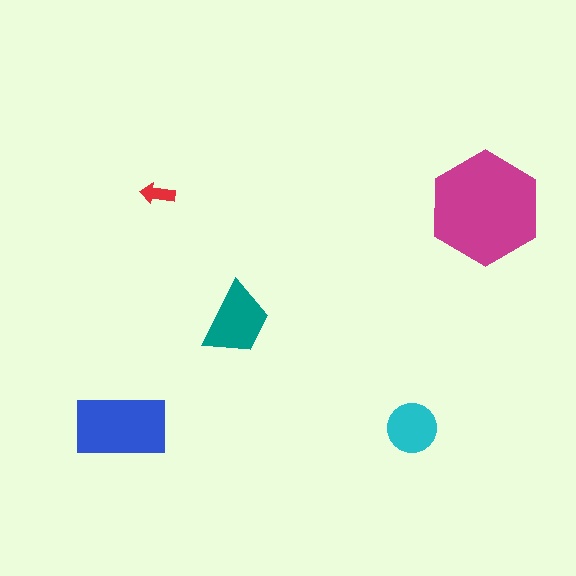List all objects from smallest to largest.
The red arrow, the cyan circle, the teal trapezoid, the blue rectangle, the magenta hexagon.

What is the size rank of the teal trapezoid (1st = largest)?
3rd.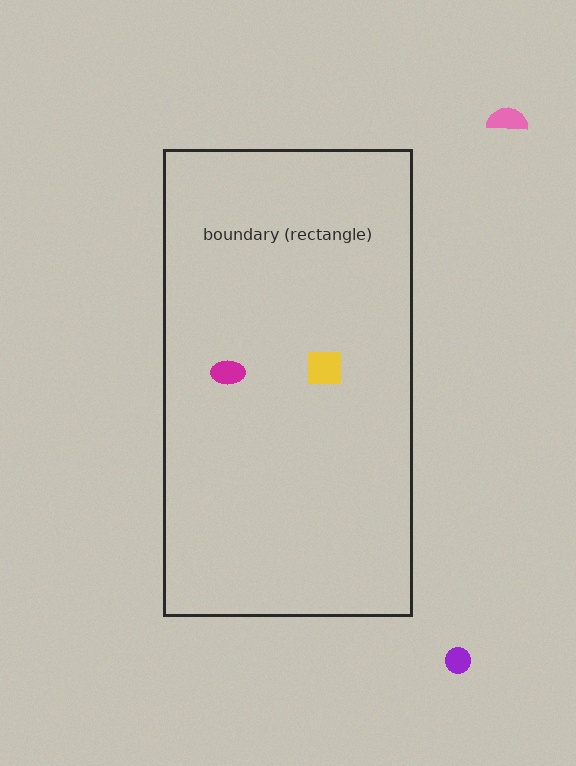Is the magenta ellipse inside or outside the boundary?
Inside.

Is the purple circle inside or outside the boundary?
Outside.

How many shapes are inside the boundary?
2 inside, 2 outside.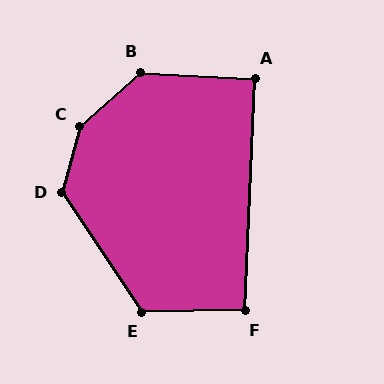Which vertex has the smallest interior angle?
A, at approximately 90 degrees.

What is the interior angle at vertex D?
Approximately 131 degrees (obtuse).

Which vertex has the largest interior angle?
C, at approximately 147 degrees.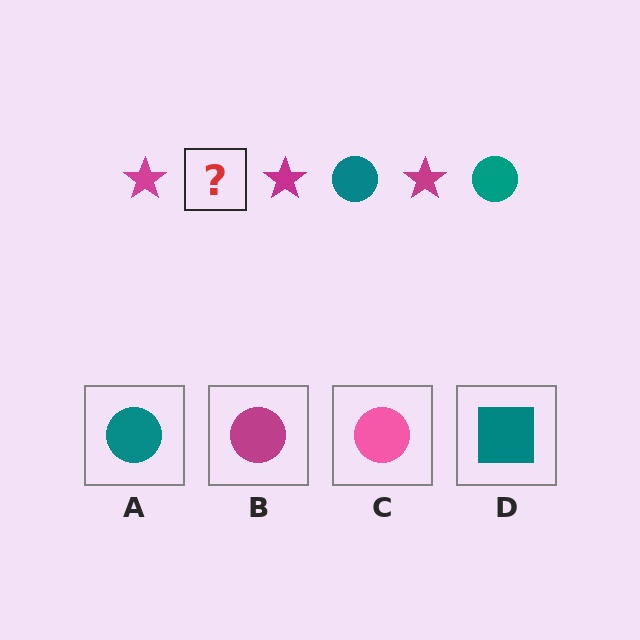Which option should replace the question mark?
Option A.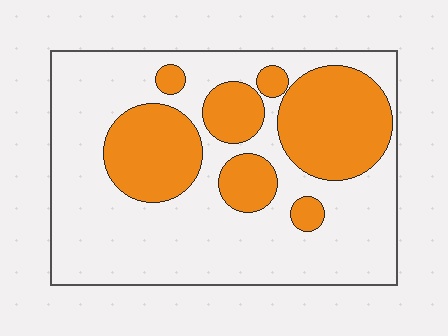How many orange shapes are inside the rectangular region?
7.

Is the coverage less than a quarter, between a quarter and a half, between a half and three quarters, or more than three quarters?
Between a quarter and a half.